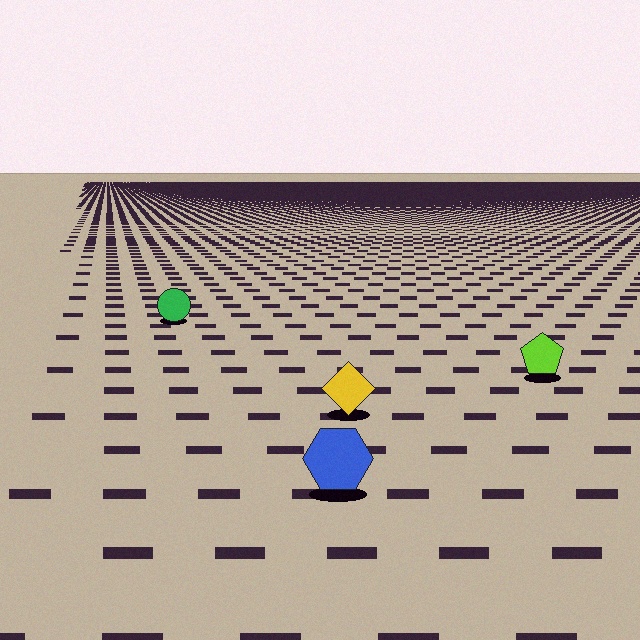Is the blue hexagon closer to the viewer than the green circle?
Yes. The blue hexagon is closer — you can tell from the texture gradient: the ground texture is coarser near it.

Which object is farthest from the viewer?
The green circle is farthest from the viewer. It appears smaller and the ground texture around it is denser.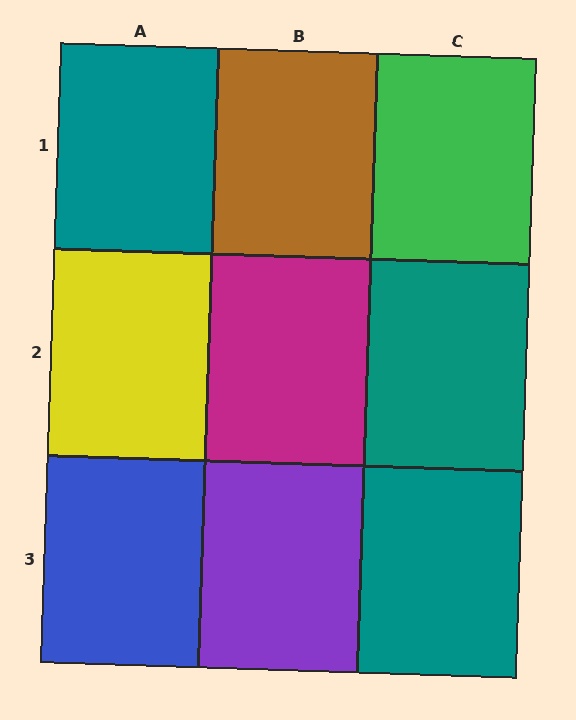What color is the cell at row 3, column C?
Teal.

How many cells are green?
1 cell is green.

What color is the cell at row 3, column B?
Purple.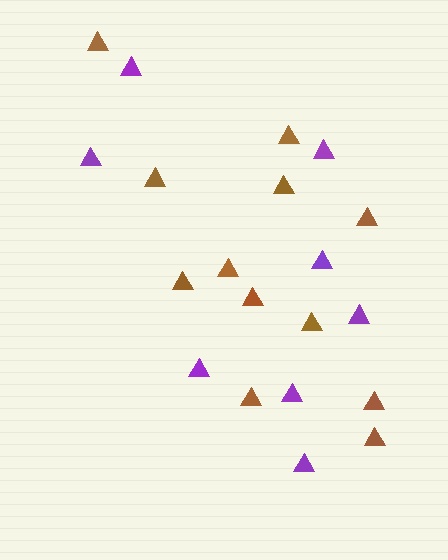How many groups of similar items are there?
There are 2 groups: one group of brown triangles (12) and one group of purple triangles (8).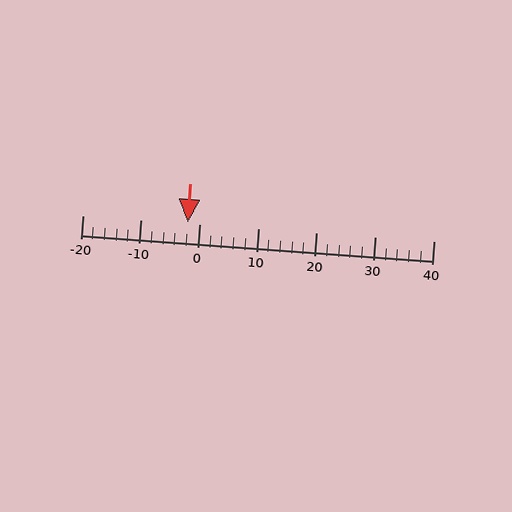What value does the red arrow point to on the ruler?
The red arrow points to approximately -2.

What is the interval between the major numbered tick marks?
The major tick marks are spaced 10 units apart.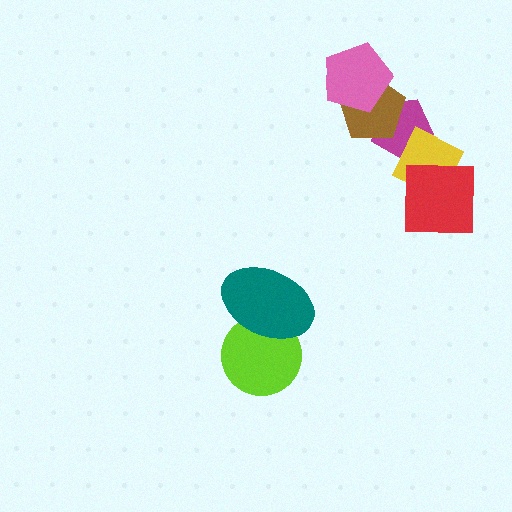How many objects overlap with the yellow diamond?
2 objects overlap with the yellow diamond.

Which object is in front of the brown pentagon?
The pink pentagon is in front of the brown pentagon.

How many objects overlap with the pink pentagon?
1 object overlaps with the pink pentagon.